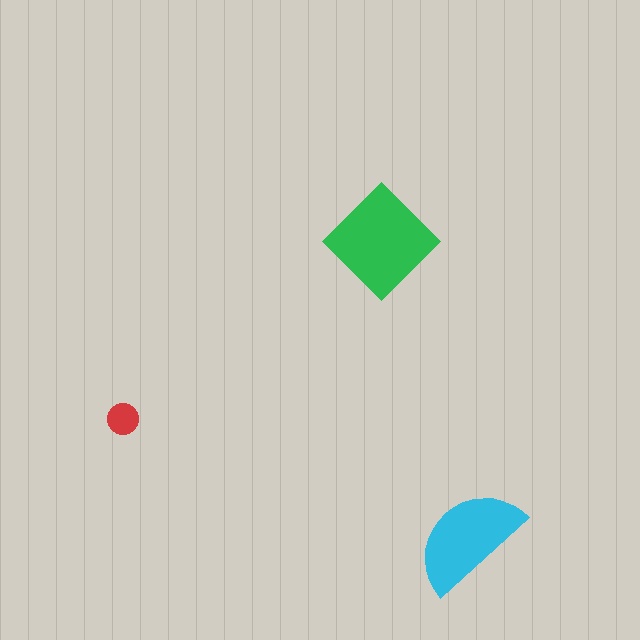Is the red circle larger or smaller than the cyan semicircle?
Smaller.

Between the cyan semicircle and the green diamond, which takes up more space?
The green diamond.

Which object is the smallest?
The red circle.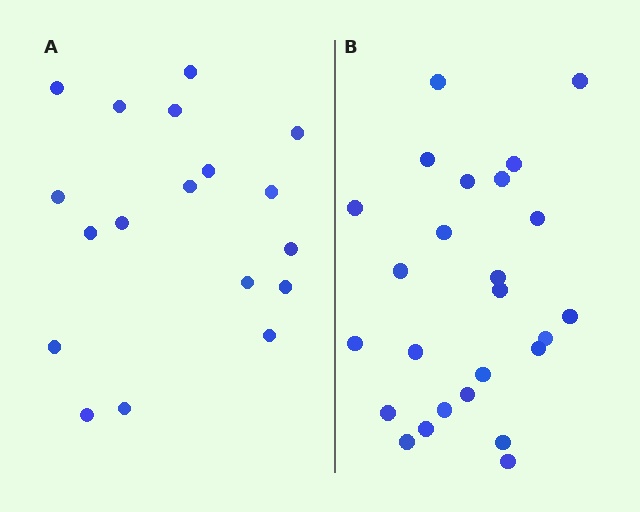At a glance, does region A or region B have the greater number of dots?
Region B (the right region) has more dots.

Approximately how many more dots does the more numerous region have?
Region B has roughly 8 or so more dots than region A.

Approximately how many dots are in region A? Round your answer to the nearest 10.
About 20 dots. (The exact count is 18, which rounds to 20.)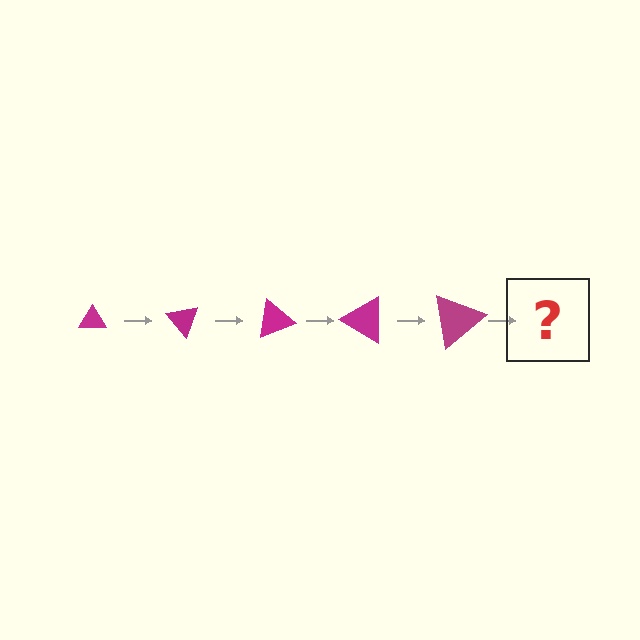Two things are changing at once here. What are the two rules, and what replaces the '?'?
The two rules are that the triangle grows larger each step and it rotates 50 degrees each step. The '?' should be a triangle, larger than the previous one and rotated 250 degrees from the start.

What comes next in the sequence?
The next element should be a triangle, larger than the previous one and rotated 250 degrees from the start.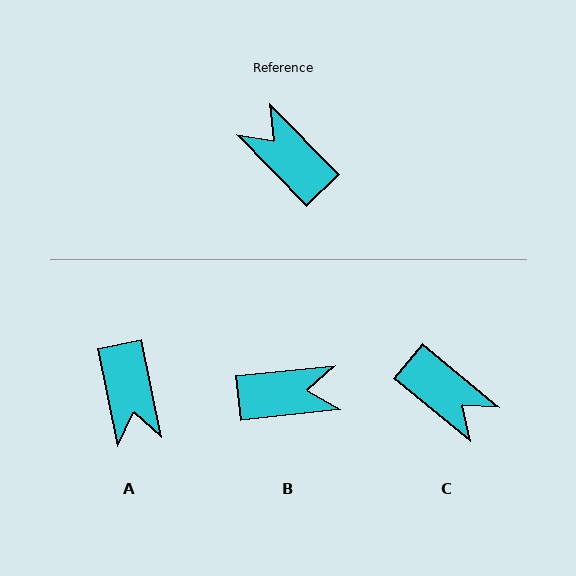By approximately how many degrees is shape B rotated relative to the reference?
Approximately 128 degrees clockwise.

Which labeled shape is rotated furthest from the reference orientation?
C, about 174 degrees away.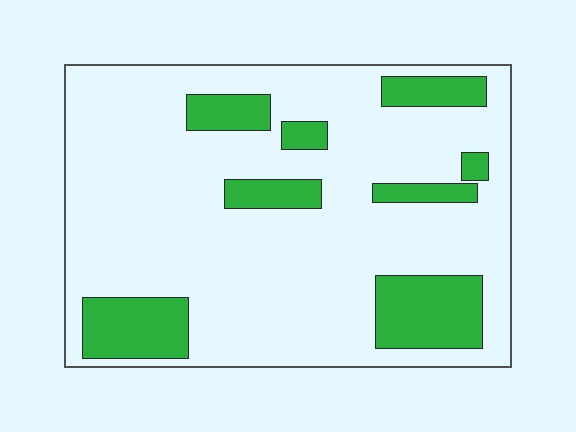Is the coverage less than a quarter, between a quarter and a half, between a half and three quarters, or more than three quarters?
Less than a quarter.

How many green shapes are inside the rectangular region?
8.